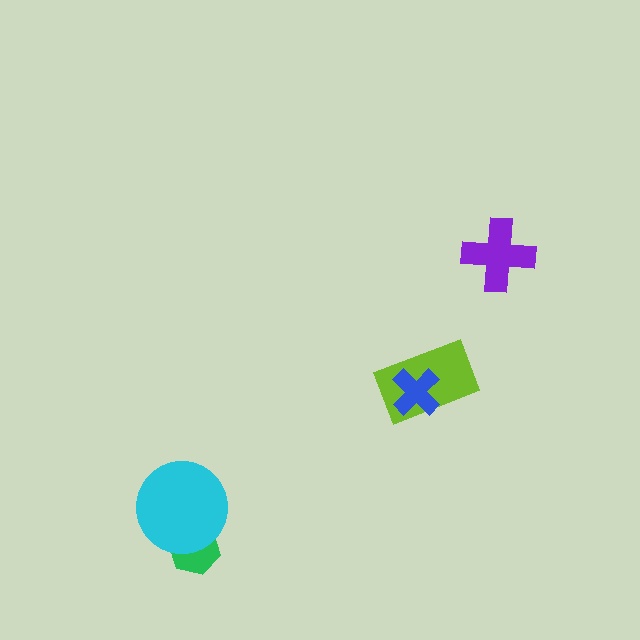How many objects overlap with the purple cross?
0 objects overlap with the purple cross.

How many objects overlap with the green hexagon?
1 object overlaps with the green hexagon.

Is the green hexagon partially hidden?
Yes, it is partially covered by another shape.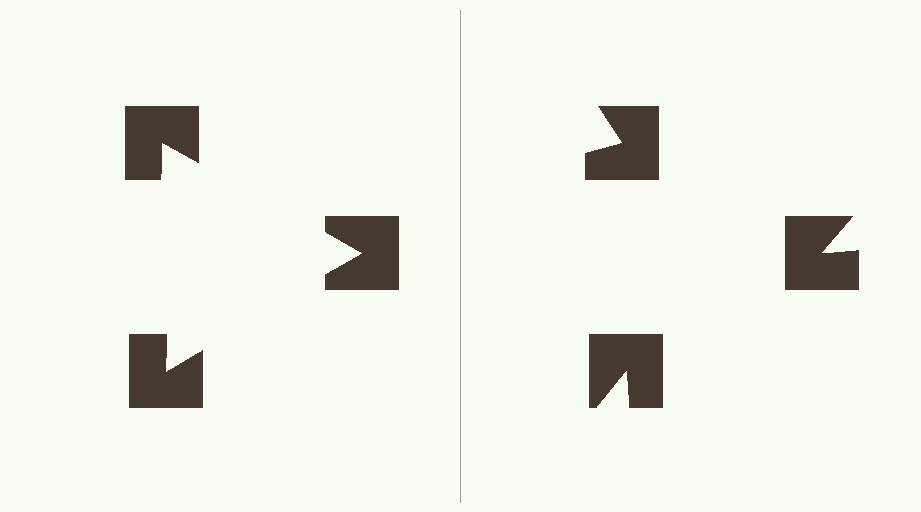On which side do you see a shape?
An illusory triangle appears on the left side. On the right side the wedge cuts are rotated, so no coherent shape forms.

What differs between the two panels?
The notched squares are positioned identically on both sides; only the wedge orientations differ. On the left they align to a triangle; on the right they are misaligned.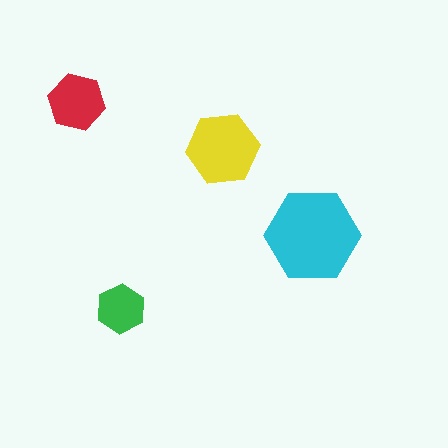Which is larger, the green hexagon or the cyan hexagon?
The cyan one.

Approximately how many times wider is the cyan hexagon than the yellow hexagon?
About 1.5 times wider.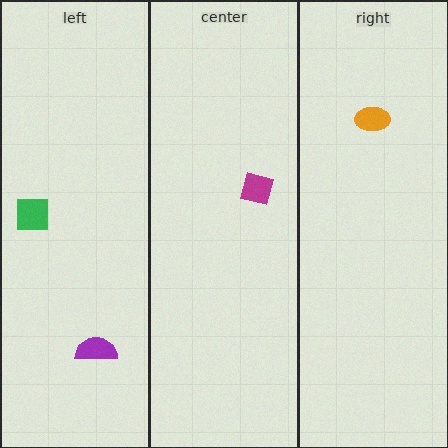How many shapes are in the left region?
2.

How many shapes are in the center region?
1.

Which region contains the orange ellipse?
The right region.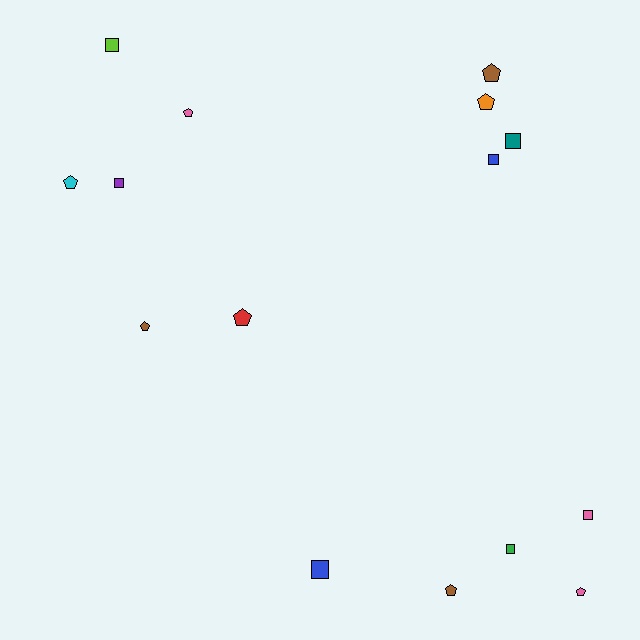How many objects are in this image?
There are 15 objects.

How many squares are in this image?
There are 7 squares.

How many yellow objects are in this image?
There are no yellow objects.